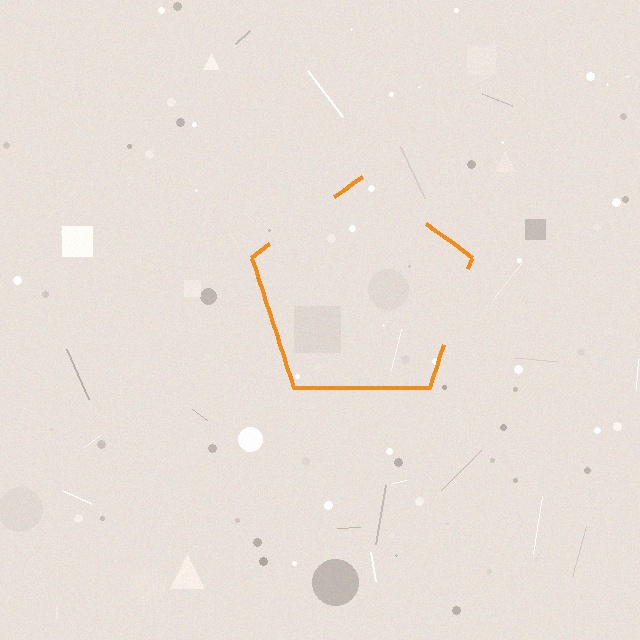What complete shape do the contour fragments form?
The contour fragments form a pentagon.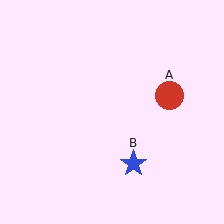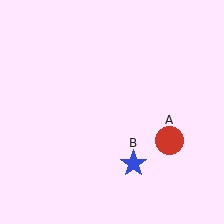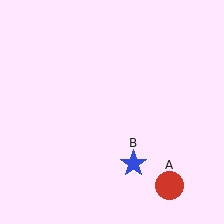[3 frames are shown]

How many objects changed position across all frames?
1 object changed position: red circle (object A).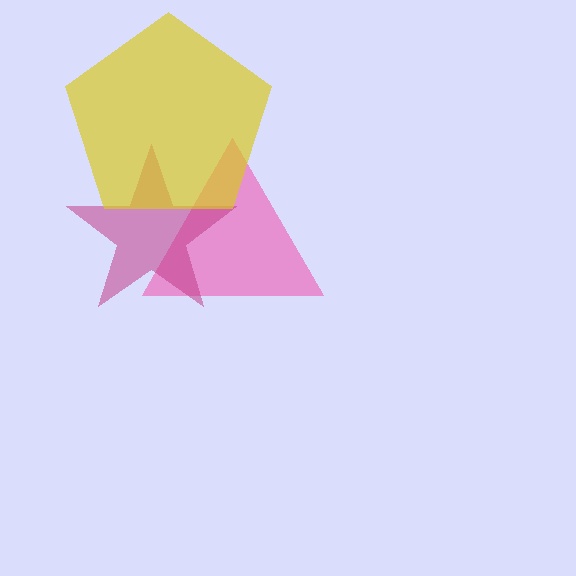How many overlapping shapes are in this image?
There are 3 overlapping shapes in the image.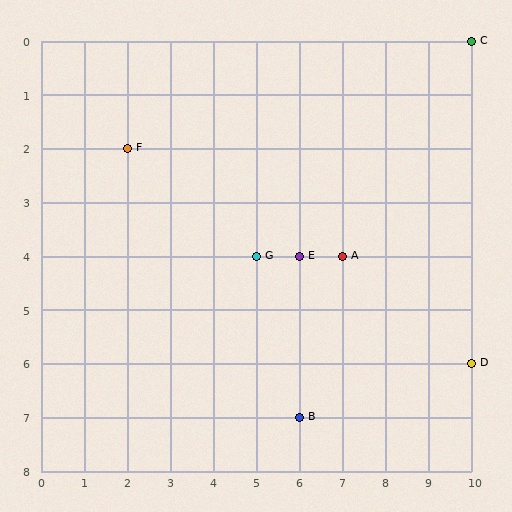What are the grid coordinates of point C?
Point C is at grid coordinates (10, 0).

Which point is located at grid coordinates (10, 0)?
Point C is at (10, 0).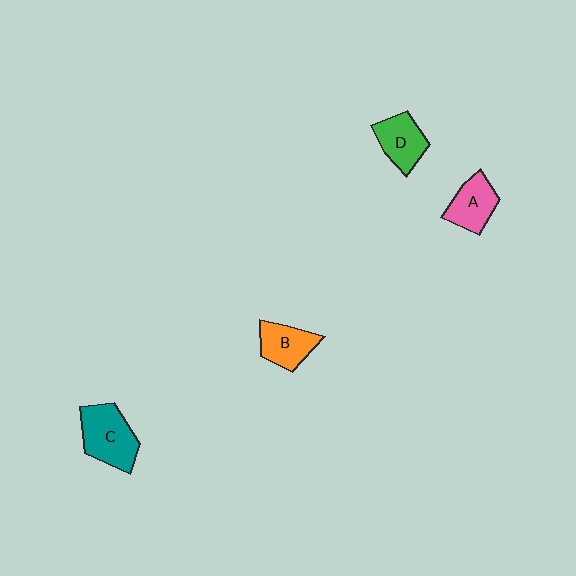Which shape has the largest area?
Shape C (teal).